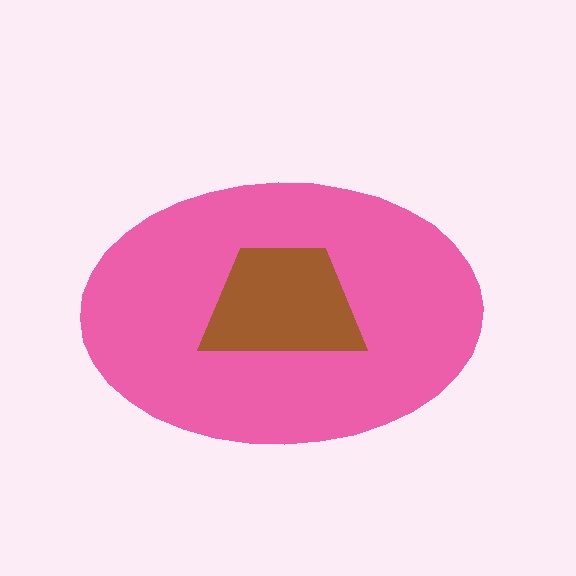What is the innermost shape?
The brown trapezoid.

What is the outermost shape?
The pink ellipse.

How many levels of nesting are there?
2.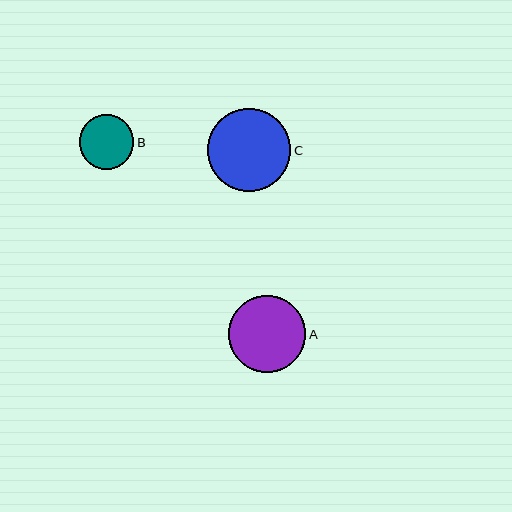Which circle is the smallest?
Circle B is the smallest with a size of approximately 55 pixels.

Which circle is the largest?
Circle C is the largest with a size of approximately 83 pixels.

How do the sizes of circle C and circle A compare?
Circle C and circle A are approximately the same size.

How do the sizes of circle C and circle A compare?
Circle C and circle A are approximately the same size.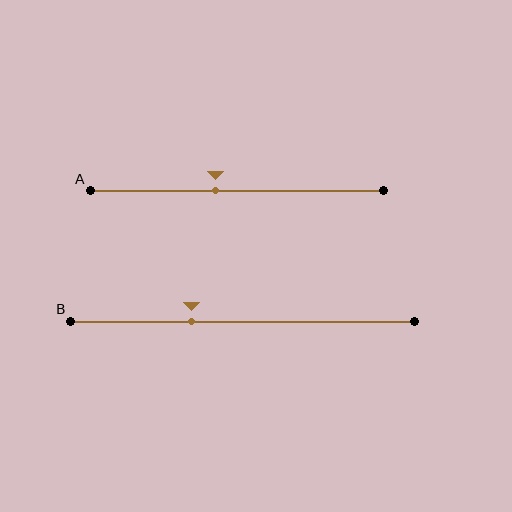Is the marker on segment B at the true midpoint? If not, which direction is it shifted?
No, the marker on segment B is shifted to the left by about 15% of the segment length.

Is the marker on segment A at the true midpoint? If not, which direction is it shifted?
No, the marker on segment A is shifted to the left by about 7% of the segment length.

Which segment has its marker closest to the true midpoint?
Segment A has its marker closest to the true midpoint.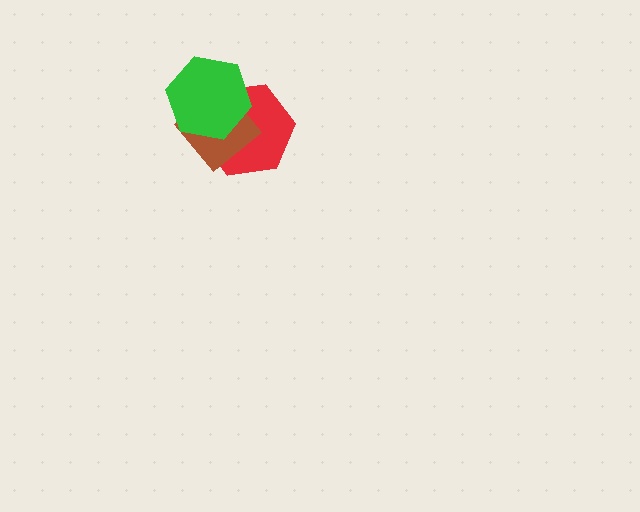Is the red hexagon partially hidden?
Yes, it is partially covered by another shape.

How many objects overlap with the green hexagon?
2 objects overlap with the green hexagon.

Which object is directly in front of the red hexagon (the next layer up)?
The brown diamond is directly in front of the red hexagon.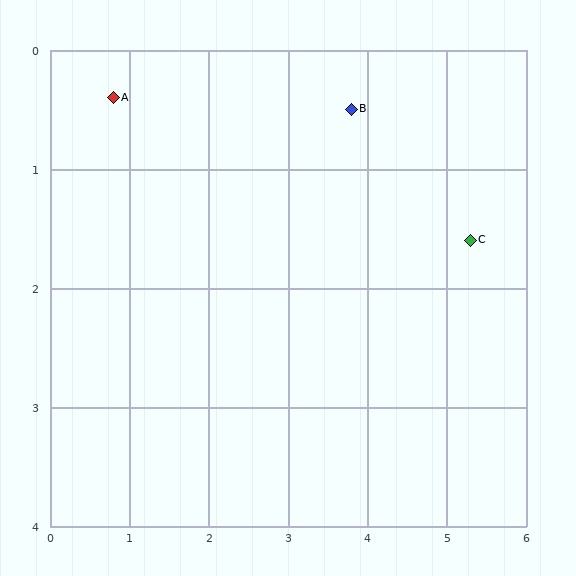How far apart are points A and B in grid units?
Points A and B are about 3.0 grid units apart.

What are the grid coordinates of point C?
Point C is at approximately (5.3, 1.6).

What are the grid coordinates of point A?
Point A is at approximately (0.8, 0.4).